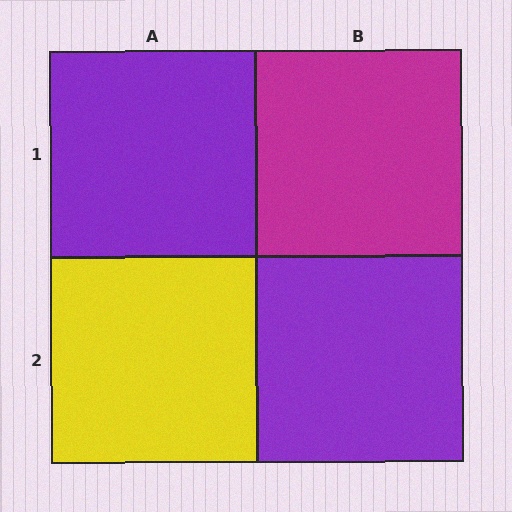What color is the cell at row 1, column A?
Purple.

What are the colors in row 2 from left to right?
Yellow, purple.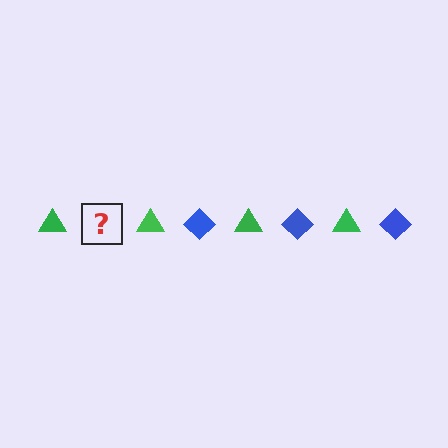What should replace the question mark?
The question mark should be replaced with a blue diamond.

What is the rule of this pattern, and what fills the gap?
The rule is that the pattern alternates between green triangle and blue diamond. The gap should be filled with a blue diamond.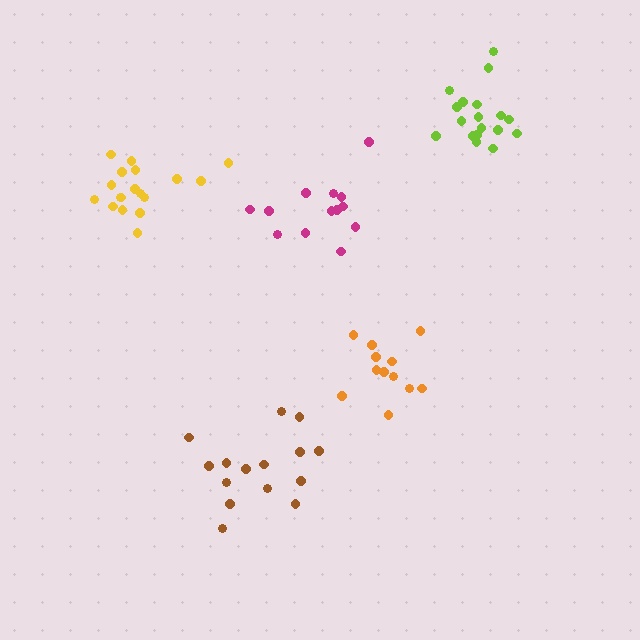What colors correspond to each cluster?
The clusters are colored: magenta, orange, brown, yellow, lime.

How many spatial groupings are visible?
There are 5 spatial groupings.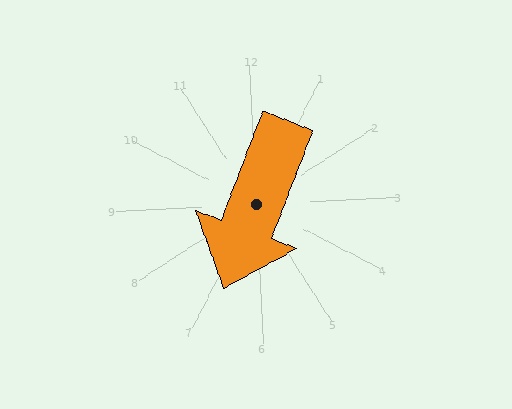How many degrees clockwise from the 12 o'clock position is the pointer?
Approximately 204 degrees.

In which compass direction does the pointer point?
Southwest.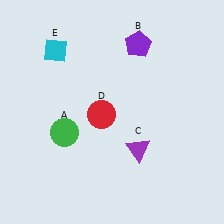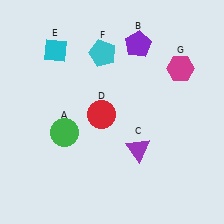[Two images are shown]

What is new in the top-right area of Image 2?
A magenta hexagon (G) was added in the top-right area of Image 2.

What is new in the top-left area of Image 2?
A cyan pentagon (F) was added in the top-left area of Image 2.